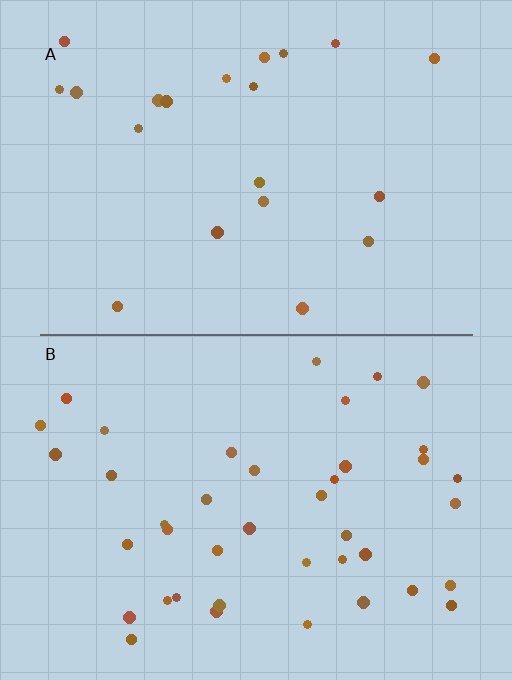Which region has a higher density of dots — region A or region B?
B (the bottom).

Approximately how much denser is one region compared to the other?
Approximately 2.0× — region B over region A.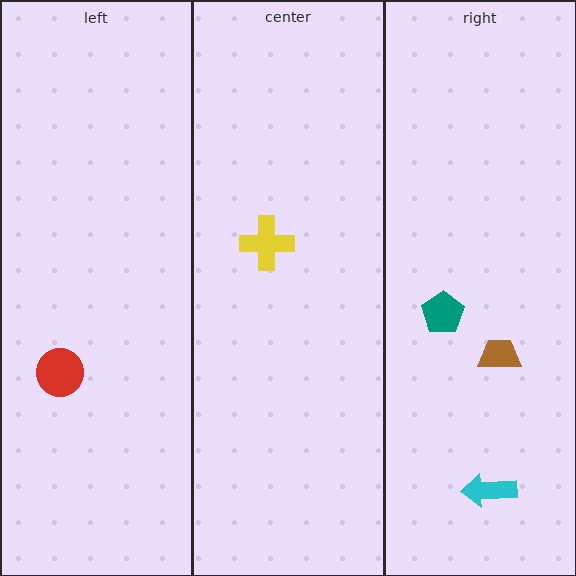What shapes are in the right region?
The brown trapezoid, the cyan arrow, the teal pentagon.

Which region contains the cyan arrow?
The right region.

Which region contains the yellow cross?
The center region.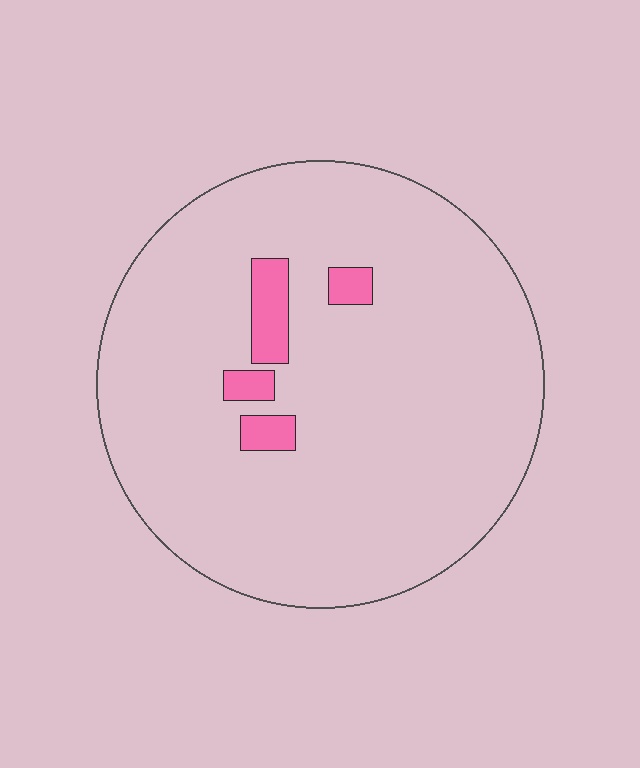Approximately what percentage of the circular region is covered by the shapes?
Approximately 5%.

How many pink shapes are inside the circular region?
4.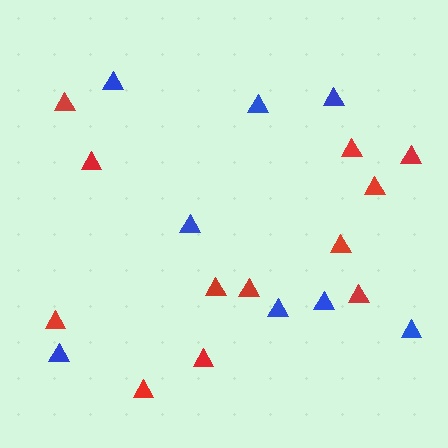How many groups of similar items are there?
There are 2 groups: one group of blue triangles (8) and one group of red triangles (12).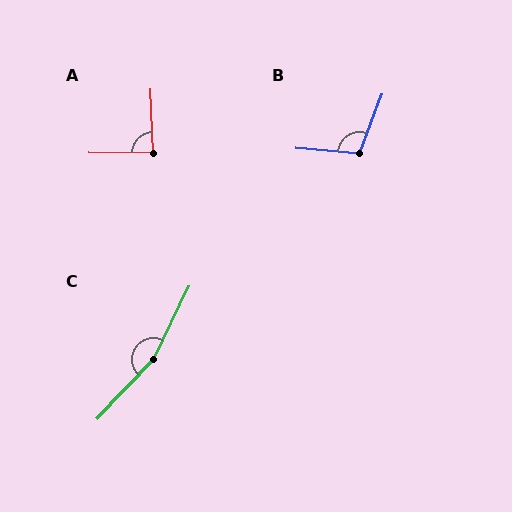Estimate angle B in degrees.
Approximately 106 degrees.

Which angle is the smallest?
A, at approximately 87 degrees.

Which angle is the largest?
C, at approximately 162 degrees.